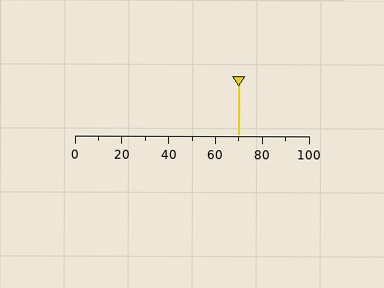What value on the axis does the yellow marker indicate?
The marker indicates approximately 70.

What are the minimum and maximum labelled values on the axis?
The axis runs from 0 to 100.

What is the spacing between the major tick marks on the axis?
The major ticks are spaced 20 apart.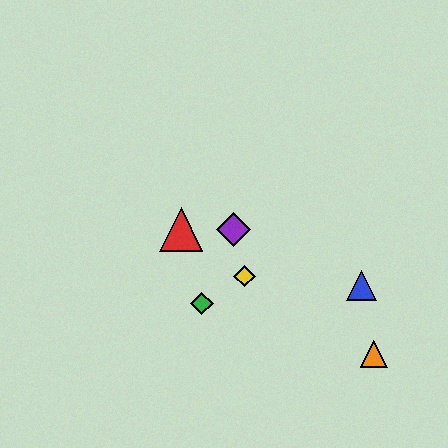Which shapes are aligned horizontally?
The red triangle, the purple diamond are aligned horizontally.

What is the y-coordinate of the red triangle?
The red triangle is at y≈230.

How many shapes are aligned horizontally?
2 shapes (the red triangle, the purple diamond) are aligned horizontally.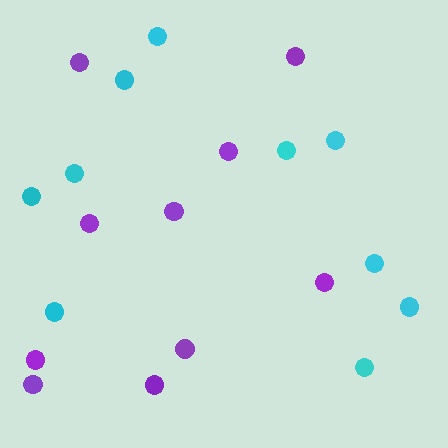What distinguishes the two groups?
There are 2 groups: one group of cyan circles (10) and one group of purple circles (10).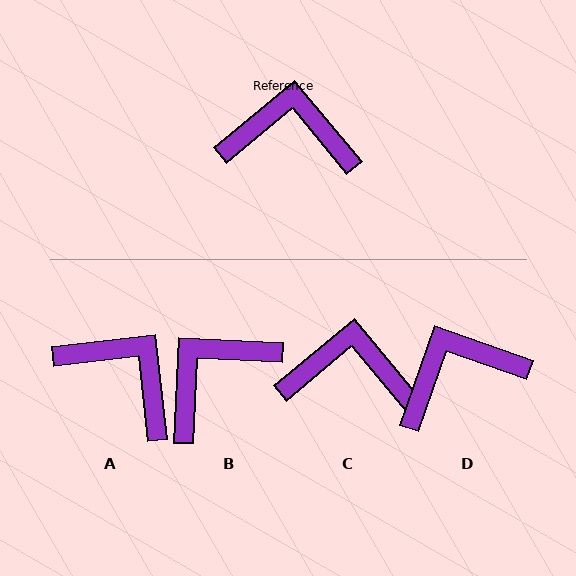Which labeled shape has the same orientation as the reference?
C.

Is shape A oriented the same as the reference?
No, it is off by about 33 degrees.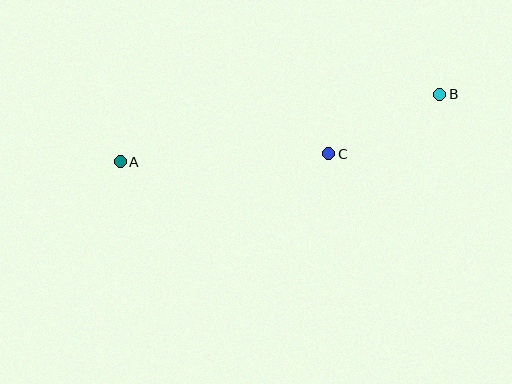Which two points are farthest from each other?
Points A and B are farthest from each other.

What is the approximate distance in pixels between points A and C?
The distance between A and C is approximately 209 pixels.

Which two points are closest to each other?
Points B and C are closest to each other.